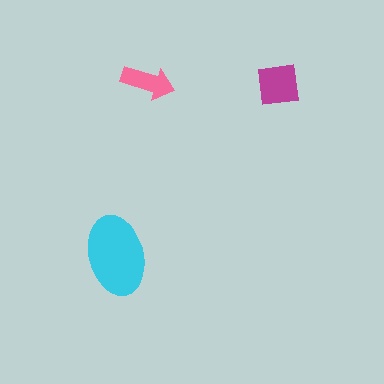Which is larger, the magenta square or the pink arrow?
The magenta square.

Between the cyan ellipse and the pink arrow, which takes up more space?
The cyan ellipse.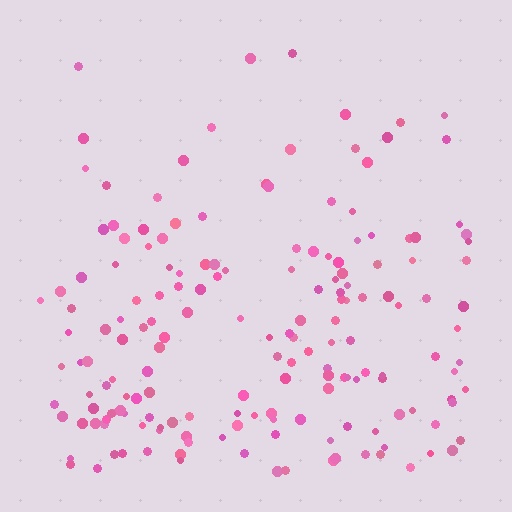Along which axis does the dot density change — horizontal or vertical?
Vertical.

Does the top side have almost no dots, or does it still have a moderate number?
Still a moderate number, just noticeably fewer than the bottom.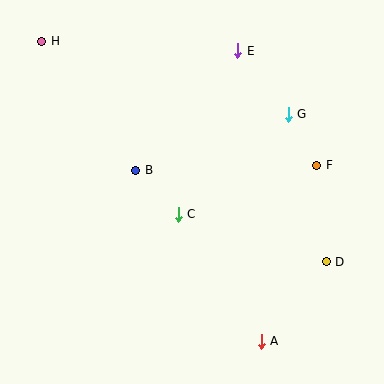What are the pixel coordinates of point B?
Point B is at (136, 170).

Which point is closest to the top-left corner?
Point H is closest to the top-left corner.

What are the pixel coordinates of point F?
Point F is at (317, 165).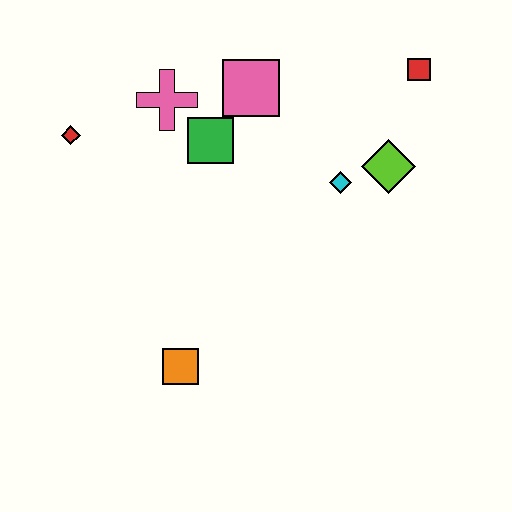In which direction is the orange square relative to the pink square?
The orange square is below the pink square.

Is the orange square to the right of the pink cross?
Yes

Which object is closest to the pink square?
The green square is closest to the pink square.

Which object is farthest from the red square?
The orange square is farthest from the red square.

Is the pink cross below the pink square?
Yes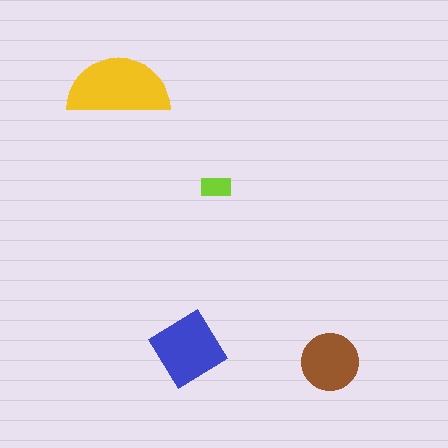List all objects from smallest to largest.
The lime rectangle, the brown circle, the blue diamond, the yellow semicircle.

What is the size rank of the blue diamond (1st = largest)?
2nd.